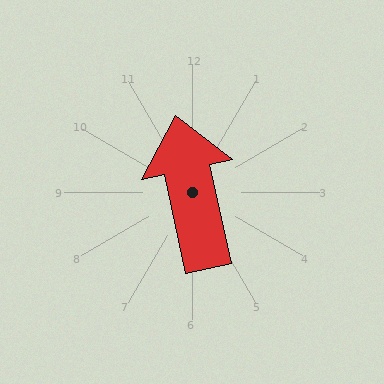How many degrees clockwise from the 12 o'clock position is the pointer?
Approximately 348 degrees.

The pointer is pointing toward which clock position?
Roughly 12 o'clock.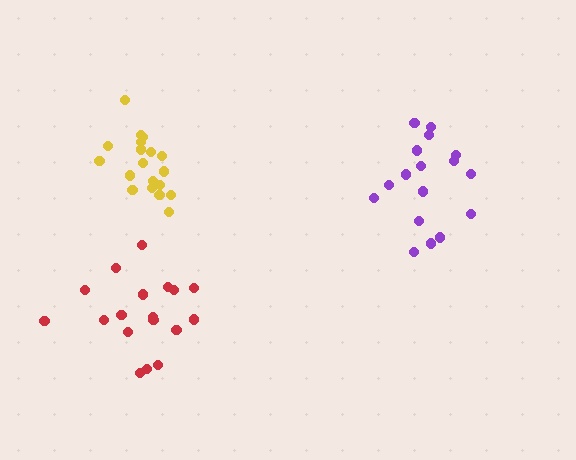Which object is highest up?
The yellow cluster is topmost.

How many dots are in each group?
Group 1: 19 dots, Group 2: 17 dots, Group 3: 18 dots (54 total).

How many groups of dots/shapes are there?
There are 3 groups.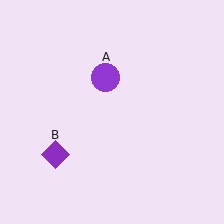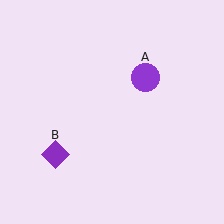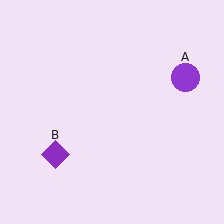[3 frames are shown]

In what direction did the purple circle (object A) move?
The purple circle (object A) moved right.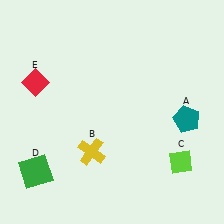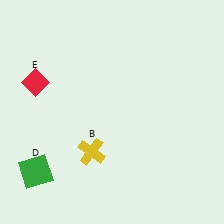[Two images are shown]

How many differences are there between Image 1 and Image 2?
There are 2 differences between the two images.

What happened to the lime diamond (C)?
The lime diamond (C) was removed in Image 2. It was in the bottom-right area of Image 1.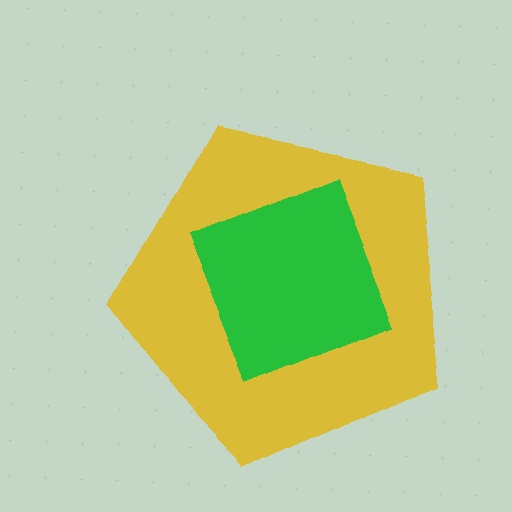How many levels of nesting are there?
2.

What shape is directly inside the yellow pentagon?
The green diamond.